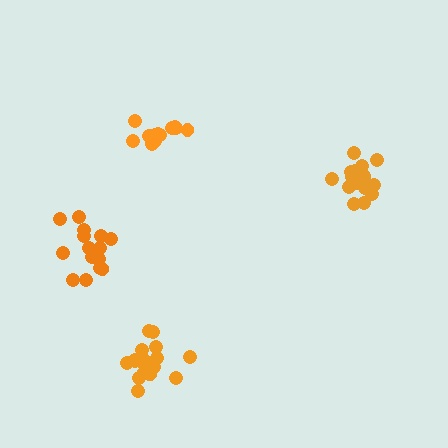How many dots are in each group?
Group 1: 19 dots, Group 2: 13 dots, Group 3: 17 dots, Group 4: 17 dots (66 total).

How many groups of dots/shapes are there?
There are 4 groups.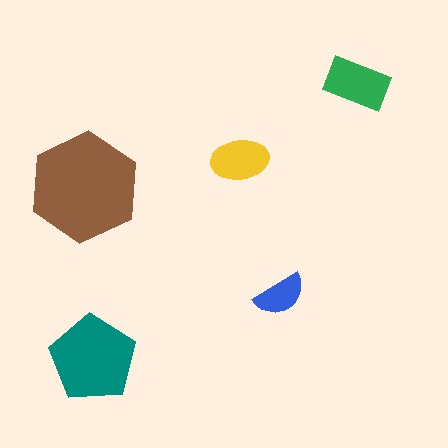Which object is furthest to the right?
The green rectangle is rightmost.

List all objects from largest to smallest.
The brown hexagon, the teal pentagon, the green rectangle, the yellow ellipse, the blue semicircle.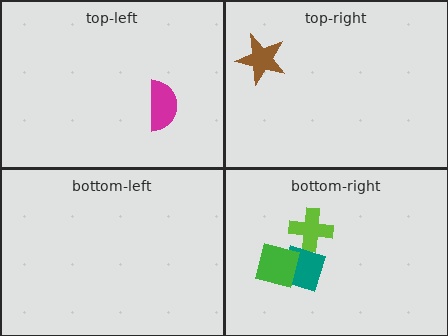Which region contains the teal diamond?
The bottom-right region.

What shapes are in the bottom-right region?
The lime cross, the teal diamond, the green square.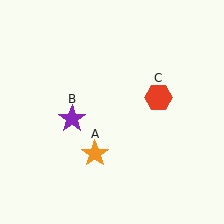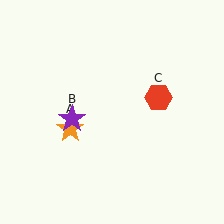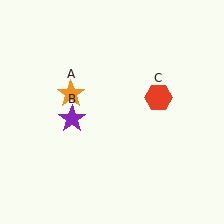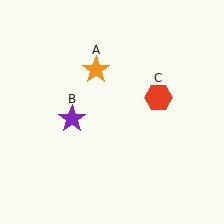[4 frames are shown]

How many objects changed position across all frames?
1 object changed position: orange star (object A).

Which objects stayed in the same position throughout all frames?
Purple star (object B) and red hexagon (object C) remained stationary.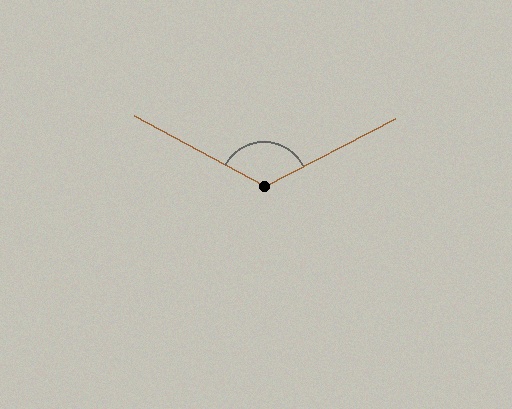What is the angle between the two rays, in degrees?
Approximately 124 degrees.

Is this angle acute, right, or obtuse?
It is obtuse.